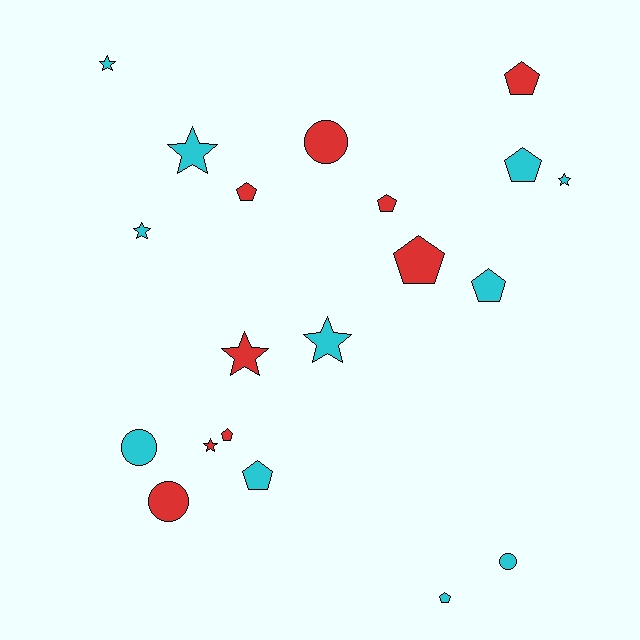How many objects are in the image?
There are 20 objects.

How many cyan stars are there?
There are 5 cyan stars.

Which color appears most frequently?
Cyan, with 11 objects.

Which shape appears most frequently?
Pentagon, with 9 objects.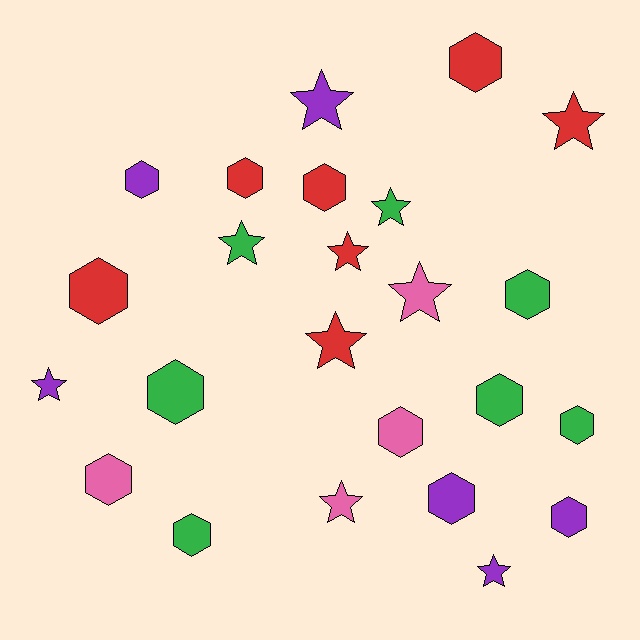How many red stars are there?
There are 3 red stars.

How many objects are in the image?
There are 24 objects.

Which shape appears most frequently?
Hexagon, with 14 objects.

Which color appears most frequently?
Green, with 7 objects.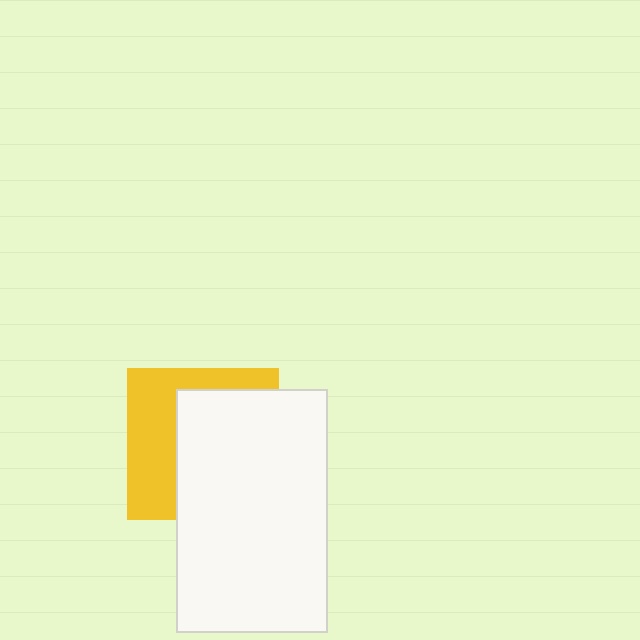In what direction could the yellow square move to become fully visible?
The yellow square could move left. That would shift it out from behind the white rectangle entirely.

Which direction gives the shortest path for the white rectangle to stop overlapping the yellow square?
Moving right gives the shortest separation.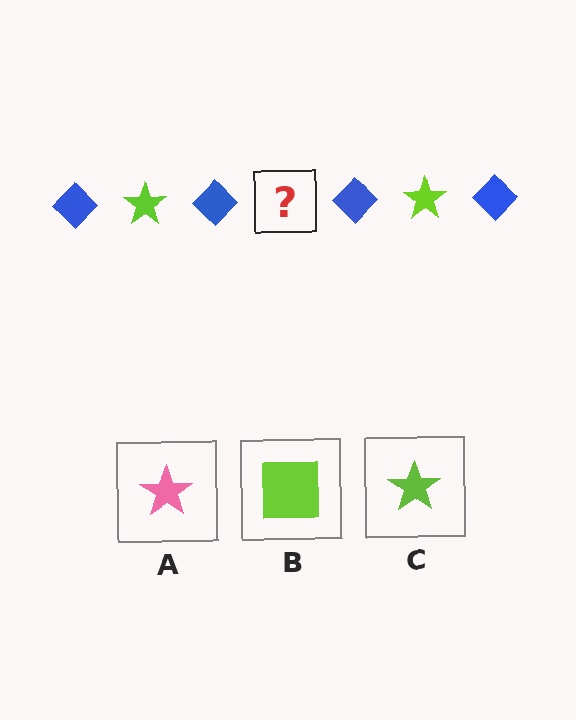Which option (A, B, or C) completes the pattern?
C.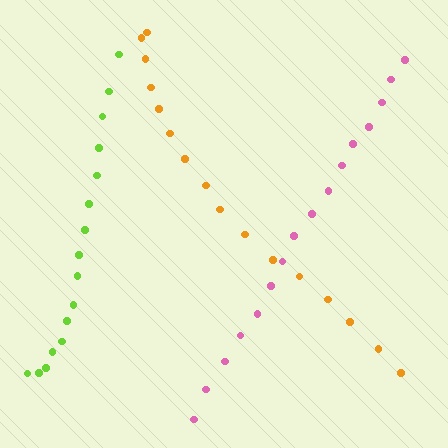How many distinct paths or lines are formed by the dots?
There are 3 distinct paths.